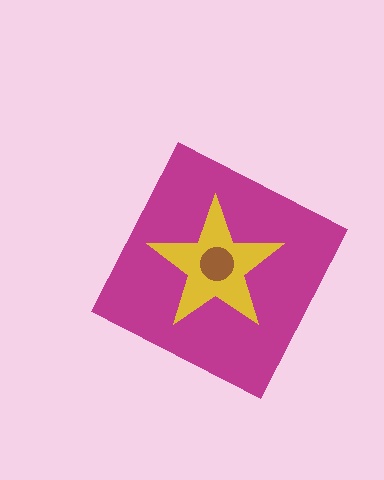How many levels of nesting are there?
3.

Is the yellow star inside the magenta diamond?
Yes.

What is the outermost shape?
The magenta diamond.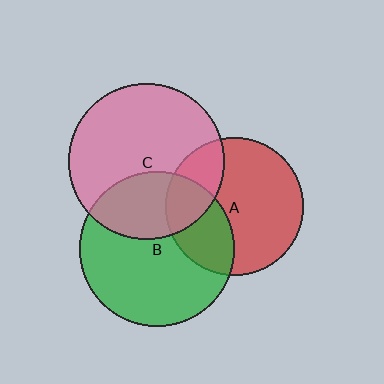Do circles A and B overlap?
Yes.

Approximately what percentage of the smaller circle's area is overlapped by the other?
Approximately 30%.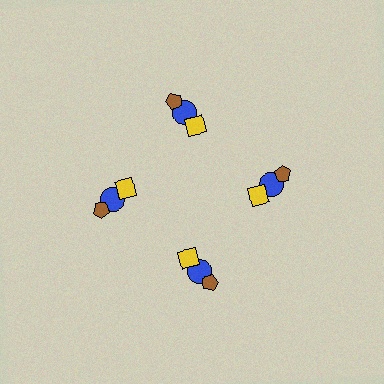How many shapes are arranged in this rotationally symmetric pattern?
There are 12 shapes, arranged in 4 groups of 3.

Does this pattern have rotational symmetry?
Yes, this pattern has 4-fold rotational symmetry. It looks the same after rotating 90 degrees around the center.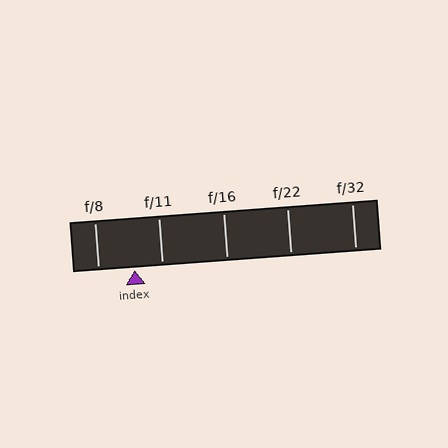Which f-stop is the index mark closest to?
The index mark is closest to f/11.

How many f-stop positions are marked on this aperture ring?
There are 5 f-stop positions marked.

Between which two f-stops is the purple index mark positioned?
The index mark is between f/8 and f/11.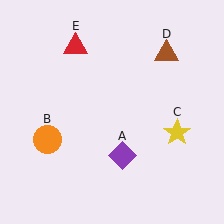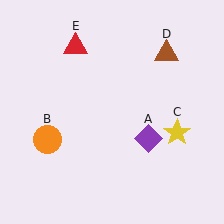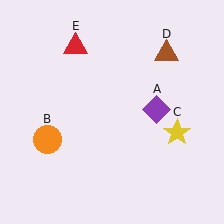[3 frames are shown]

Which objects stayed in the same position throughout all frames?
Orange circle (object B) and yellow star (object C) and brown triangle (object D) and red triangle (object E) remained stationary.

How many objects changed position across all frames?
1 object changed position: purple diamond (object A).